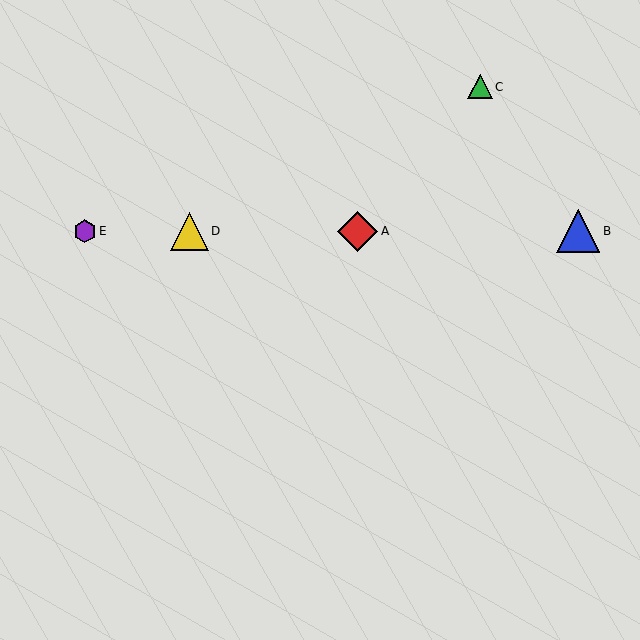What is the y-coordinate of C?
Object C is at y≈87.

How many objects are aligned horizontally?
4 objects (A, B, D, E) are aligned horizontally.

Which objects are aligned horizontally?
Objects A, B, D, E are aligned horizontally.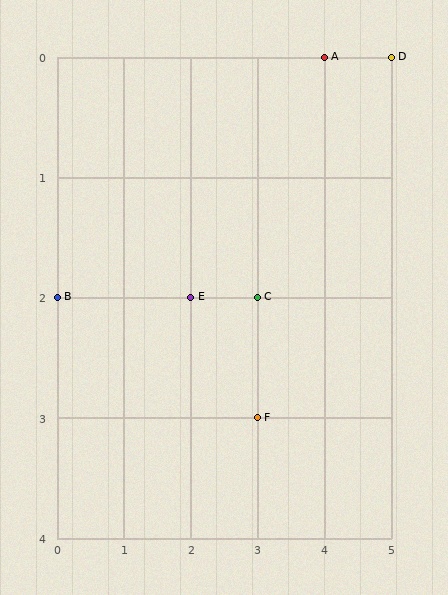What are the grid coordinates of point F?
Point F is at grid coordinates (3, 3).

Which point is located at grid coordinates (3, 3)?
Point F is at (3, 3).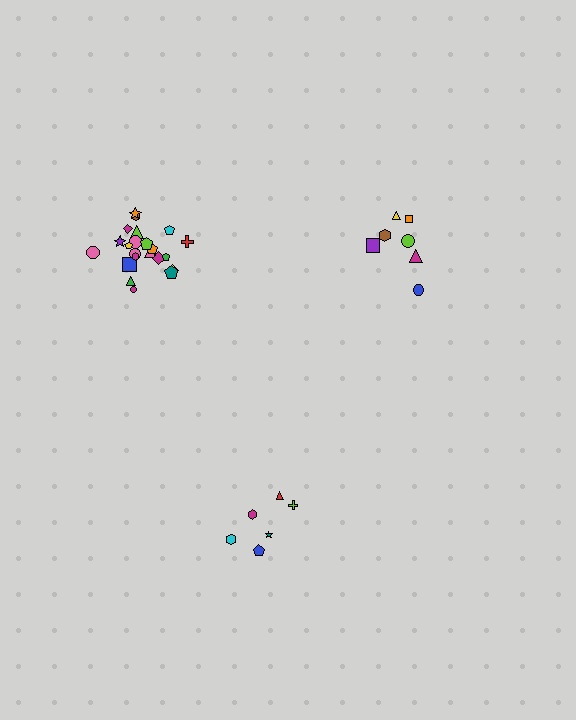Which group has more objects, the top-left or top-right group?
The top-left group.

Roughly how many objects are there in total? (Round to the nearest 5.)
Roughly 35 objects in total.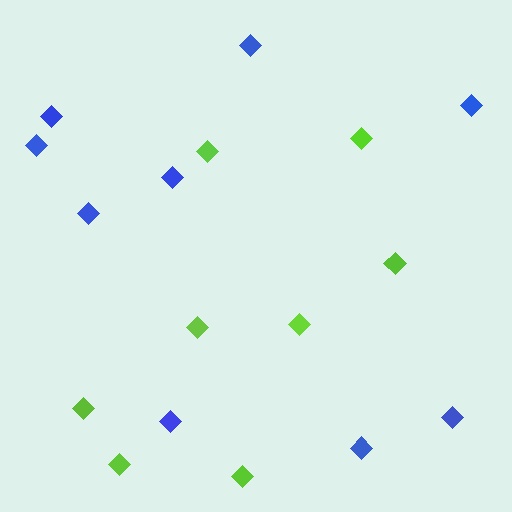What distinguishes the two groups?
There are 2 groups: one group of blue diamonds (9) and one group of lime diamonds (8).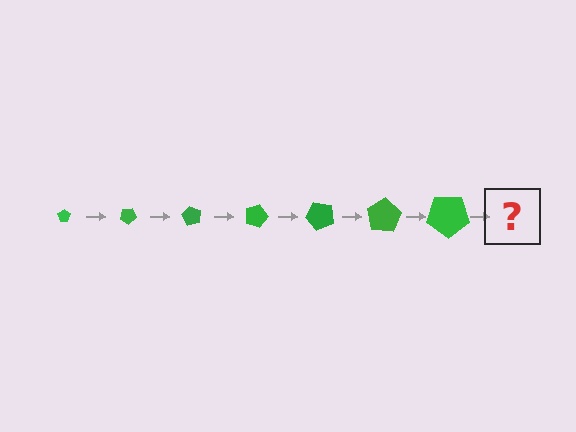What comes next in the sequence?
The next element should be a pentagon, larger than the previous one and rotated 210 degrees from the start.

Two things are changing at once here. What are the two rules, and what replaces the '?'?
The two rules are that the pentagon grows larger each step and it rotates 30 degrees each step. The '?' should be a pentagon, larger than the previous one and rotated 210 degrees from the start.